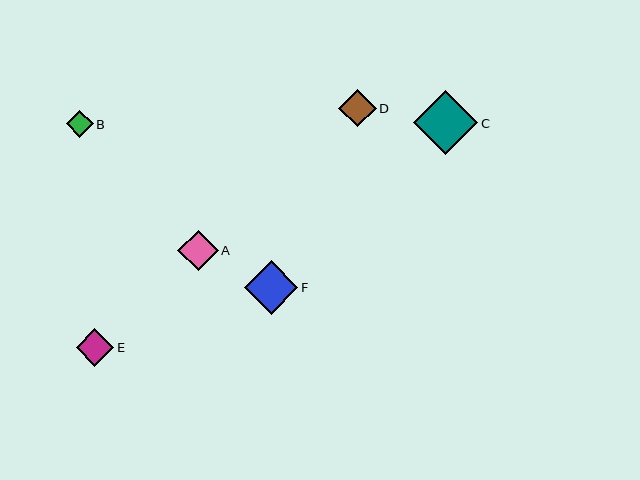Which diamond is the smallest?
Diamond B is the smallest with a size of approximately 27 pixels.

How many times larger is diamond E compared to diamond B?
Diamond E is approximately 1.4 times the size of diamond B.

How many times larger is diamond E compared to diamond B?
Diamond E is approximately 1.4 times the size of diamond B.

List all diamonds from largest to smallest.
From largest to smallest: C, F, A, E, D, B.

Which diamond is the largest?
Diamond C is the largest with a size of approximately 64 pixels.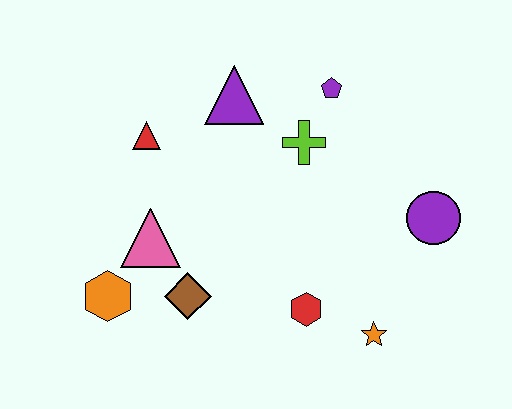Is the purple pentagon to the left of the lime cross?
No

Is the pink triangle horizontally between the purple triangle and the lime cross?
No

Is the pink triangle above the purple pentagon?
No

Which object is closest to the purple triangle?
The lime cross is closest to the purple triangle.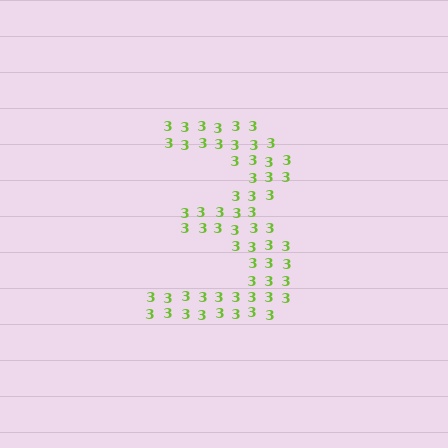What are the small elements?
The small elements are digit 3's.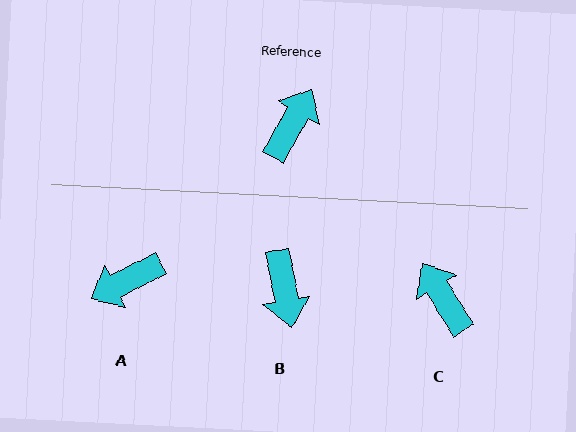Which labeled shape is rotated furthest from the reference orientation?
A, about 146 degrees away.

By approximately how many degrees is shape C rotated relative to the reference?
Approximately 61 degrees counter-clockwise.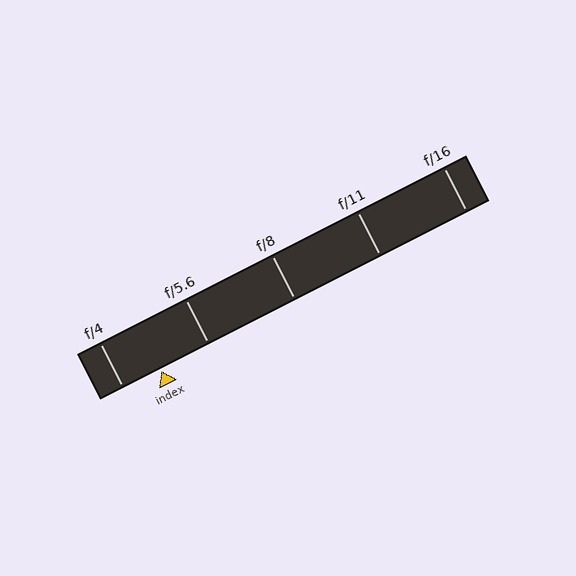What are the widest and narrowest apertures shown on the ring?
The widest aperture shown is f/4 and the narrowest is f/16.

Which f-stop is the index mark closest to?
The index mark is closest to f/4.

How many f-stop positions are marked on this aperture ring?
There are 5 f-stop positions marked.